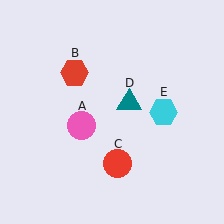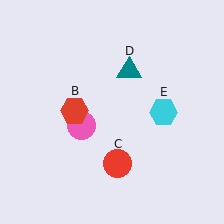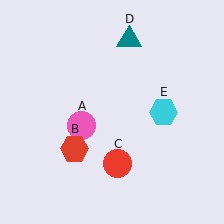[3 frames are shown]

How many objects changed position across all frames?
2 objects changed position: red hexagon (object B), teal triangle (object D).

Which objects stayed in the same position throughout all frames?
Pink circle (object A) and red circle (object C) and cyan hexagon (object E) remained stationary.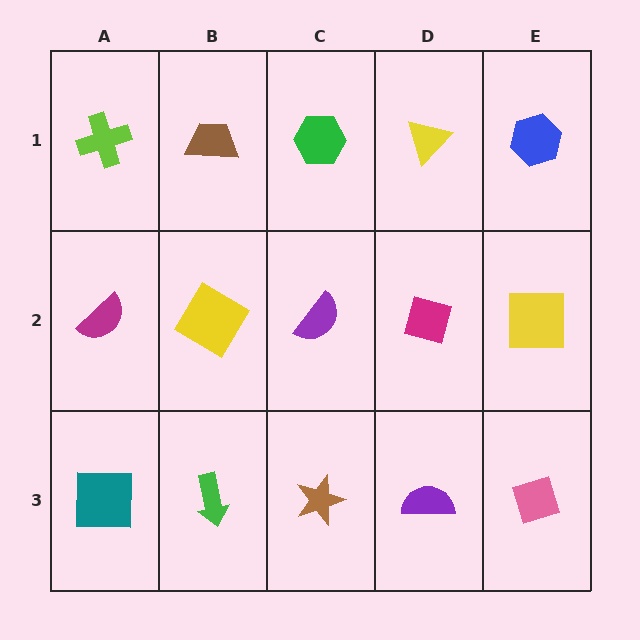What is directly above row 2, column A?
A lime cross.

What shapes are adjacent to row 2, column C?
A green hexagon (row 1, column C), a brown star (row 3, column C), a yellow diamond (row 2, column B), a magenta diamond (row 2, column D).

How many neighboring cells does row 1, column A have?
2.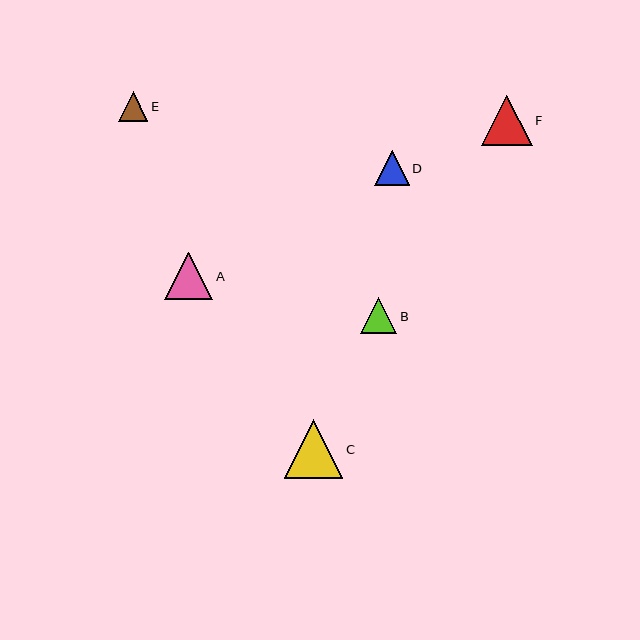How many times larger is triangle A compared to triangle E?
Triangle A is approximately 1.6 times the size of triangle E.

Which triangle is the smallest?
Triangle E is the smallest with a size of approximately 30 pixels.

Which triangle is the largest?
Triangle C is the largest with a size of approximately 58 pixels.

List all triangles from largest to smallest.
From largest to smallest: C, F, A, B, D, E.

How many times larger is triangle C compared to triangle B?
Triangle C is approximately 1.6 times the size of triangle B.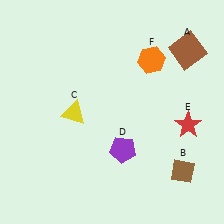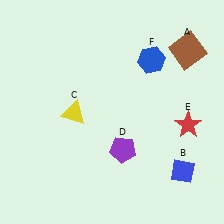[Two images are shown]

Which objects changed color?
B changed from brown to blue. F changed from orange to blue.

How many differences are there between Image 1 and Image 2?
There are 2 differences between the two images.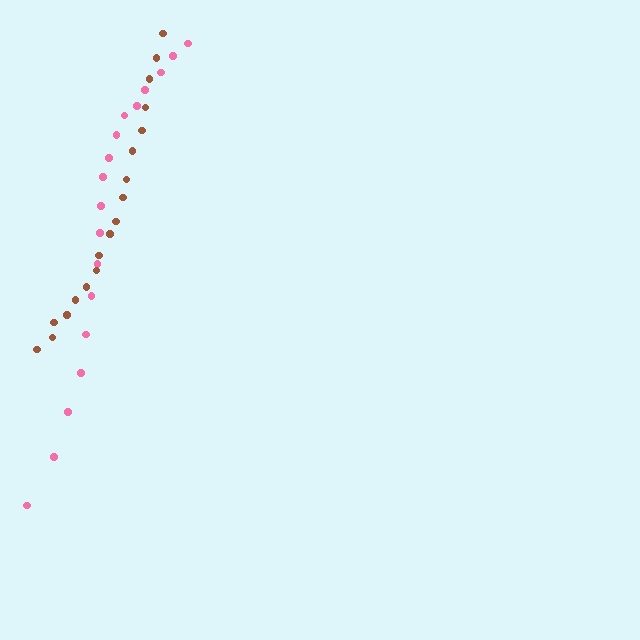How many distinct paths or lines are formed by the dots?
There are 2 distinct paths.